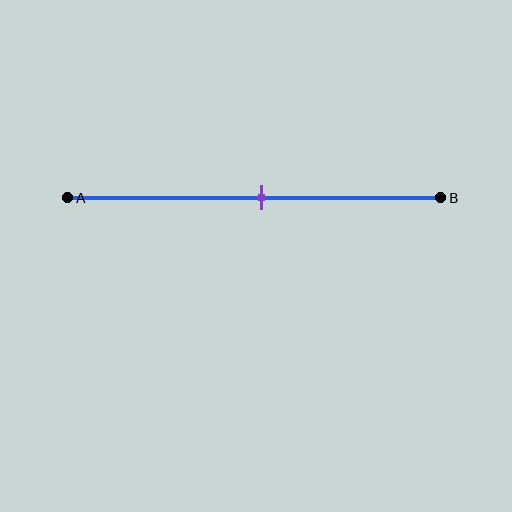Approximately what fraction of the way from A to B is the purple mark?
The purple mark is approximately 50% of the way from A to B.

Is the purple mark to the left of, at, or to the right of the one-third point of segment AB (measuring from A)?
The purple mark is to the right of the one-third point of segment AB.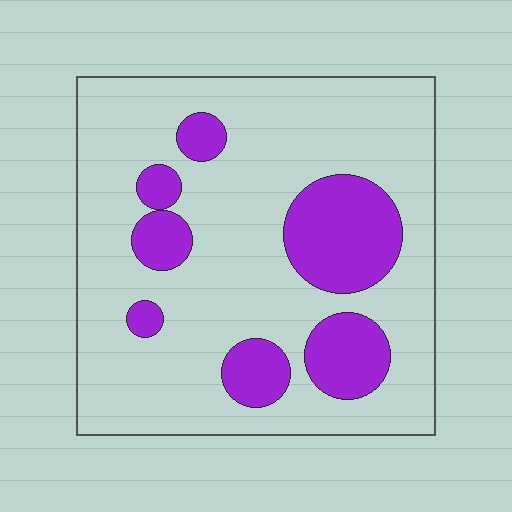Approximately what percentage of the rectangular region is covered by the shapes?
Approximately 20%.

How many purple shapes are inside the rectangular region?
7.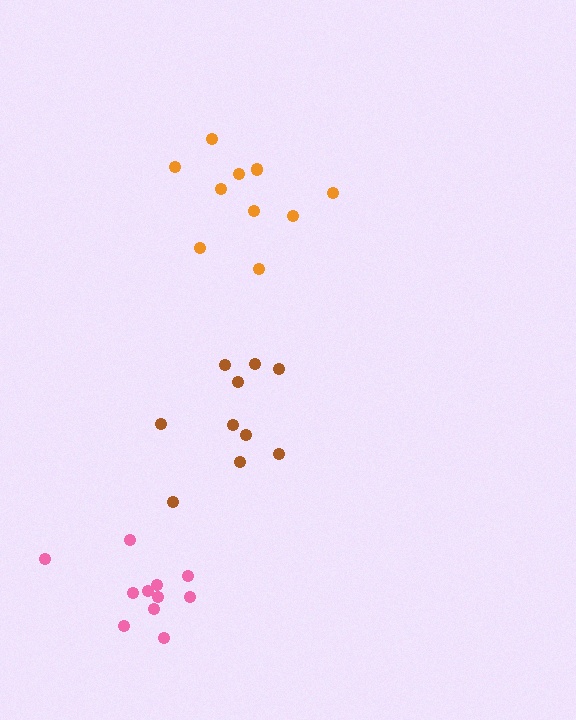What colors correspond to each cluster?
The clusters are colored: orange, pink, brown.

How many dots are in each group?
Group 1: 10 dots, Group 2: 11 dots, Group 3: 10 dots (31 total).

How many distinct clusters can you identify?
There are 3 distinct clusters.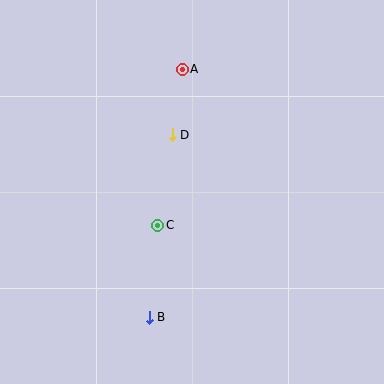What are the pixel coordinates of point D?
Point D is at (172, 135).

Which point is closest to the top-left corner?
Point A is closest to the top-left corner.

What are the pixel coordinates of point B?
Point B is at (149, 317).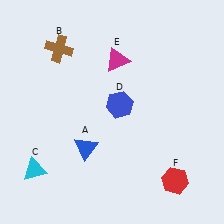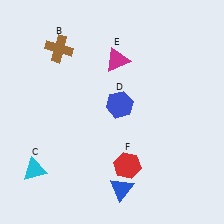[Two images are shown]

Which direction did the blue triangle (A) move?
The blue triangle (A) moved down.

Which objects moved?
The objects that moved are: the blue triangle (A), the red hexagon (F).